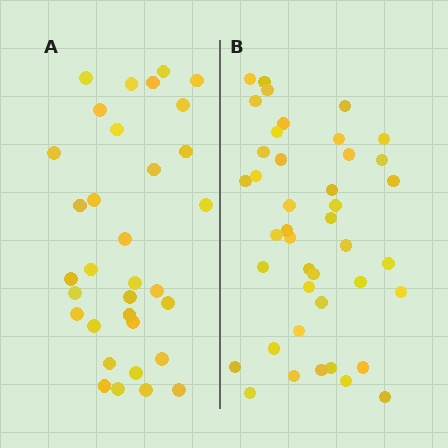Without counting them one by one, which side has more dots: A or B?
Region B (the right region) has more dots.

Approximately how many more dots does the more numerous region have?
Region B has roughly 8 or so more dots than region A.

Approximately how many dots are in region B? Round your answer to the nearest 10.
About 40 dots. (The exact count is 42, which rounds to 40.)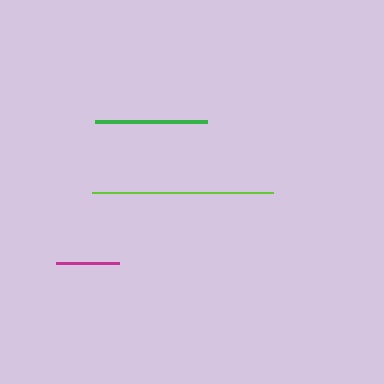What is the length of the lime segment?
The lime segment is approximately 182 pixels long.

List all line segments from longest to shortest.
From longest to shortest: lime, green, magenta.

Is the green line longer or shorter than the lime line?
The lime line is longer than the green line.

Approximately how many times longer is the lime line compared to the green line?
The lime line is approximately 1.6 times the length of the green line.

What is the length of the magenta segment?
The magenta segment is approximately 63 pixels long.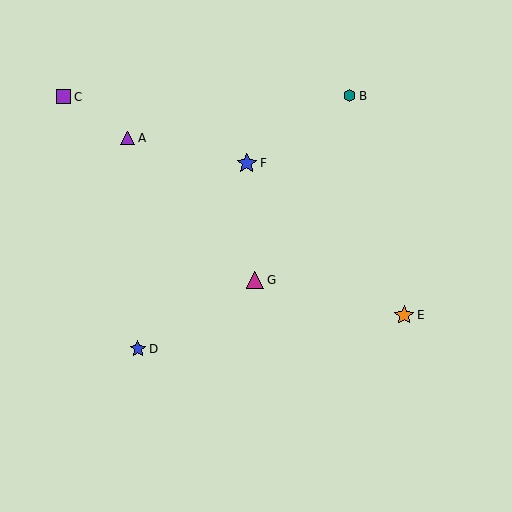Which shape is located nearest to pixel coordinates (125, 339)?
The blue star (labeled D) at (138, 349) is nearest to that location.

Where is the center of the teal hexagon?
The center of the teal hexagon is at (350, 96).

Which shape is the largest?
The blue star (labeled F) is the largest.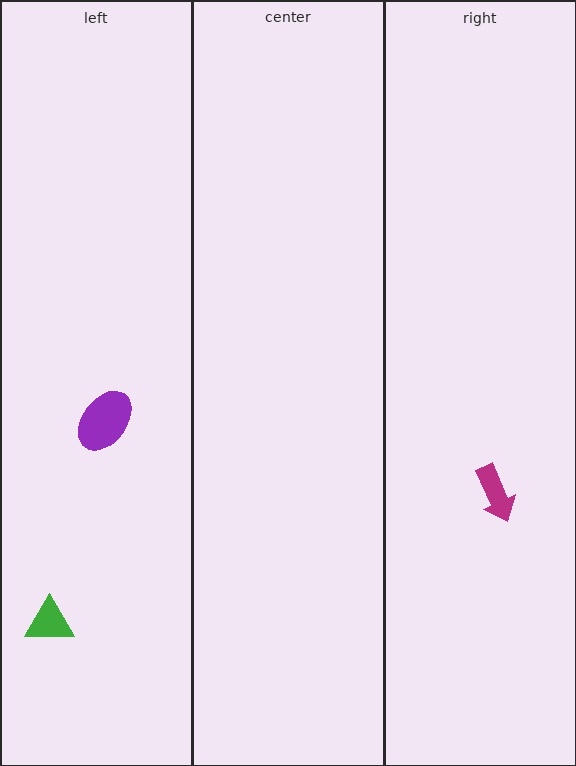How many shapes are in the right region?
1.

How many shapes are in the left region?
2.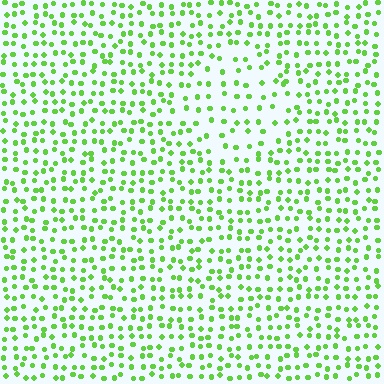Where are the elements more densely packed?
The elements are more densely packed outside the diamond boundary.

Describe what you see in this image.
The image contains small lime elements arranged at two different densities. A diamond-shaped region is visible where the elements are less densely packed than the surrounding area.